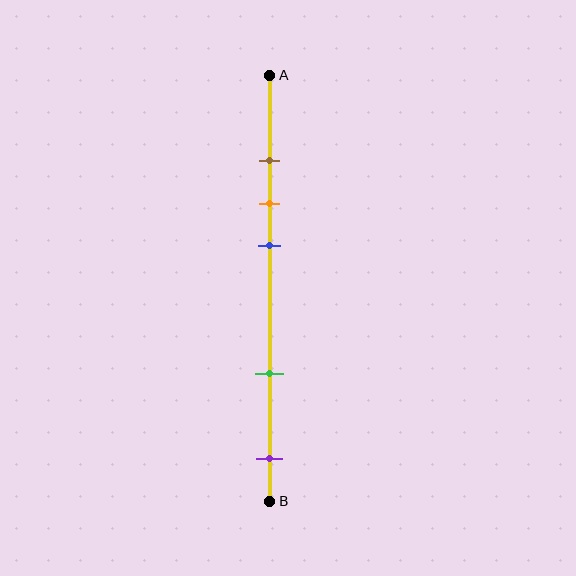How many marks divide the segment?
There are 5 marks dividing the segment.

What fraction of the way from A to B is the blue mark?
The blue mark is approximately 40% (0.4) of the way from A to B.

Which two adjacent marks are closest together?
The brown and orange marks are the closest adjacent pair.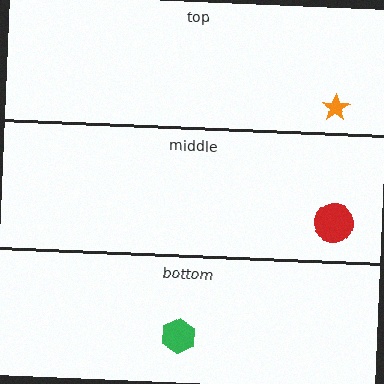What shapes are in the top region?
The orange star.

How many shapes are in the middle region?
1.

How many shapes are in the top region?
1.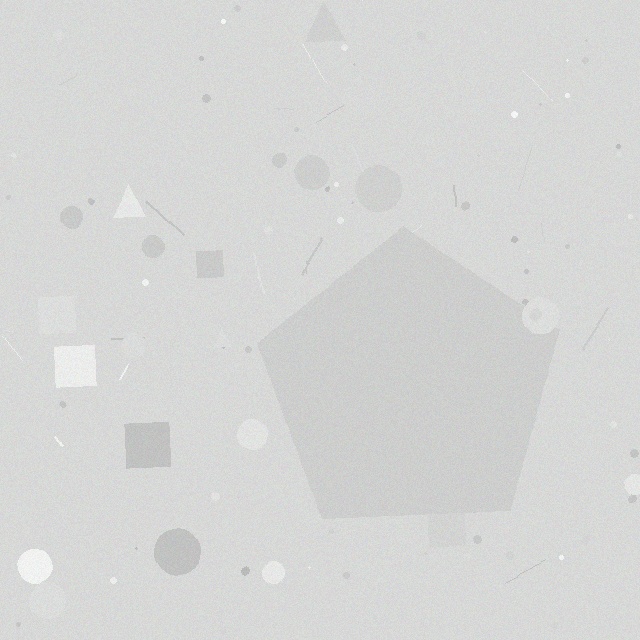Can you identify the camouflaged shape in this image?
The camouflaged shape is a pentagon.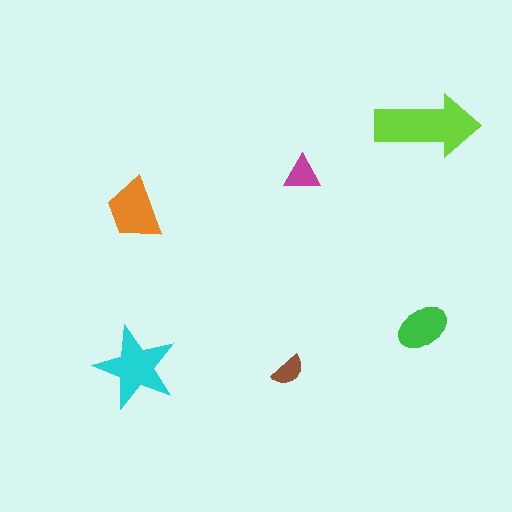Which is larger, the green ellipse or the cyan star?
The cyan star.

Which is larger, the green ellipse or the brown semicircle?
The green ellipse.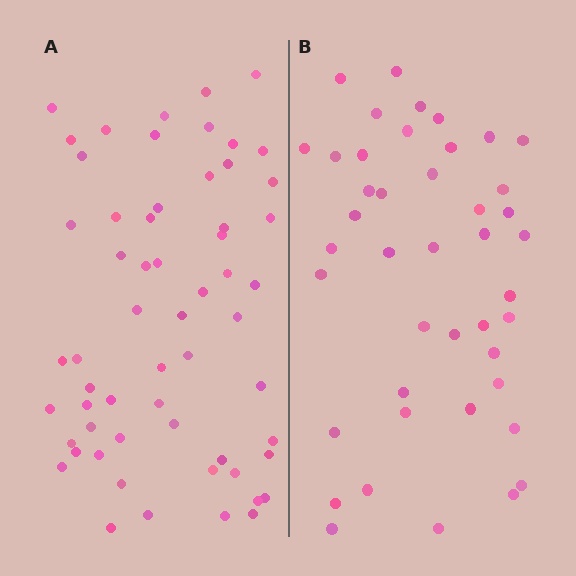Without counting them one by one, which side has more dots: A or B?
Region A (the left region) has more dots.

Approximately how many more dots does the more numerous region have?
Region A has approximately 15 more dots than region B.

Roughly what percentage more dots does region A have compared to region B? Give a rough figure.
About 35% more.